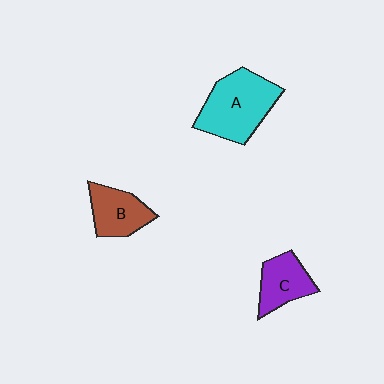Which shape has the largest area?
Shape A (cyan).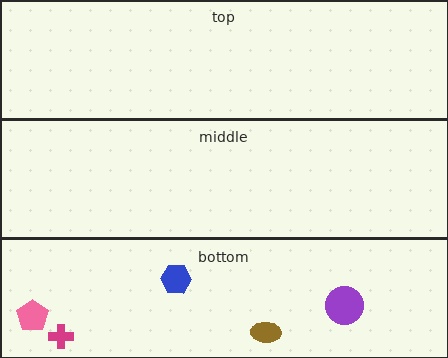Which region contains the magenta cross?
The bottom region.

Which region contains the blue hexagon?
The bottom region.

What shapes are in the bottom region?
The purple circle, the blue hexagon, the magenta cross, the brown ellipse, the pink pentagon.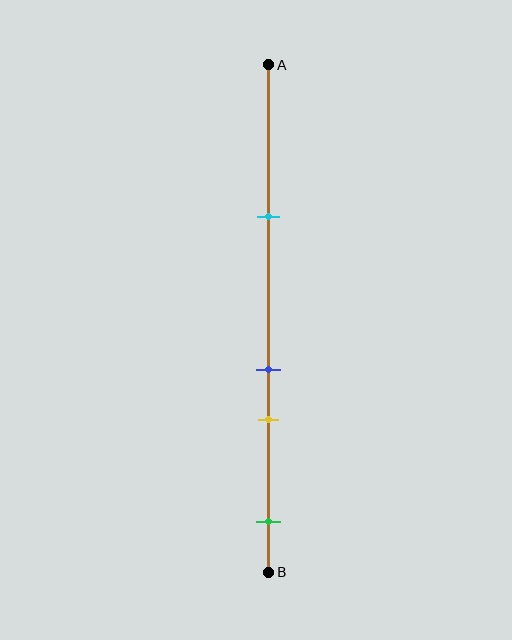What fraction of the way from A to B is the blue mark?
The blue mark is approximately 60% (0.6) of the way from A to B.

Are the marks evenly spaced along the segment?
No, the marks are not evenly spaced.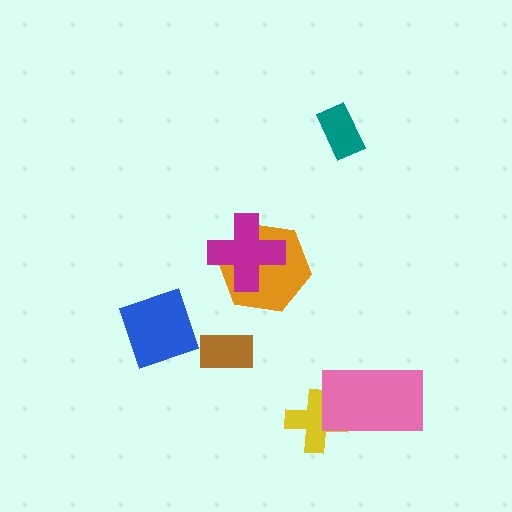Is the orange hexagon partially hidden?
Yes, it is partially covered by another shape.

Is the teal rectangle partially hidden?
No, no other shape covers it.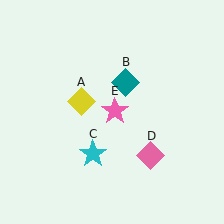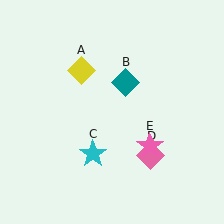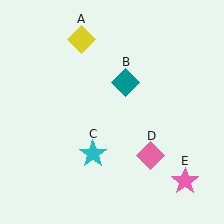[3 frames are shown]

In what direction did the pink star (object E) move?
The pink star (object E) moved down and to the right.